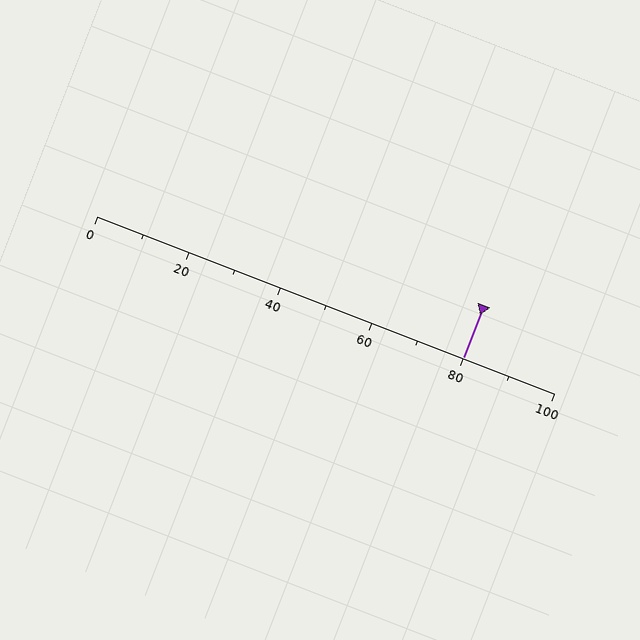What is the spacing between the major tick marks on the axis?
The major ticks are spaced 20 apart.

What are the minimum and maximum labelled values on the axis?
The axis runs from 0 to 100.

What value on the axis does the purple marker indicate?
The marker indicates approximately 80.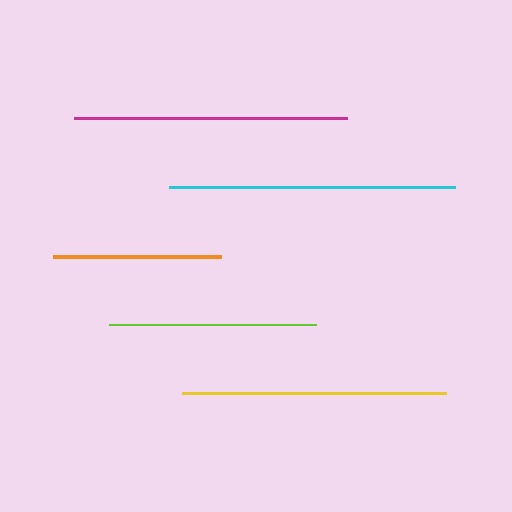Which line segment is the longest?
The cyan line is the longest at approximately 286 pixels.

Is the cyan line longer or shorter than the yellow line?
The cyan line is longer than the yellow line.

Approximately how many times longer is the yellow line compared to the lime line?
The yellow line is approximately 1.3 times the length of the lime line.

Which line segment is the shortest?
The orange line is the shortest at approximately 168 pixels.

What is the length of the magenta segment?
The magenta segment is approximately 273 pixels long.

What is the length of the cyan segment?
The cyan segment is approximately 286 pixels long.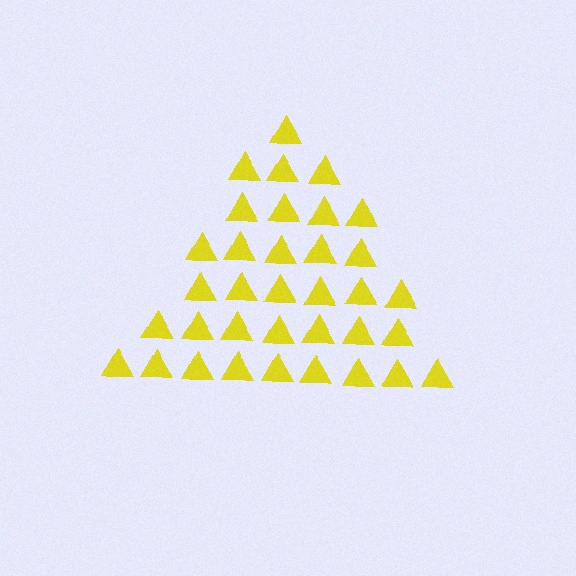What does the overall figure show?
The overall figure shows a triangle.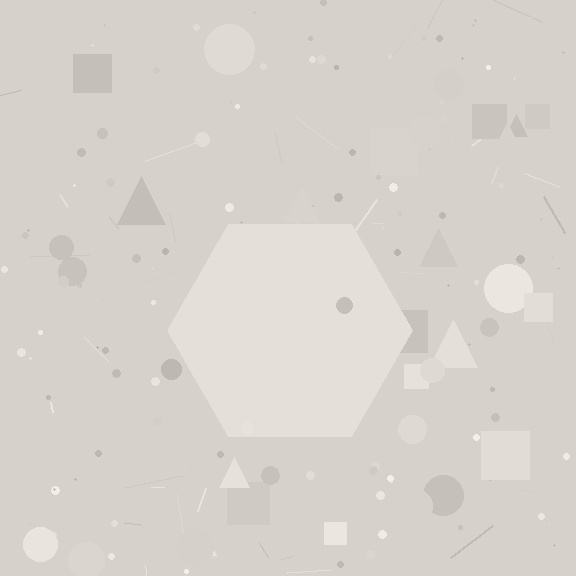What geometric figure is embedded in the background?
A hexagon is embedded in the background.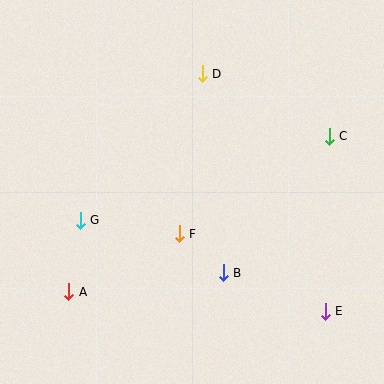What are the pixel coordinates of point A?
Point A is at (69, 292).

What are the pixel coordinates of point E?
Point E is at (325, 311).